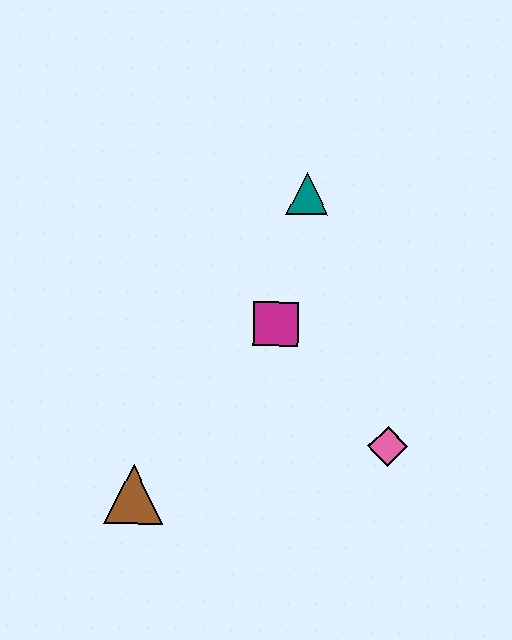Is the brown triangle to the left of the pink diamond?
Yes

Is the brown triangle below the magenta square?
Yes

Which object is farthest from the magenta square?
The brown triangle is farthest from the magenta square.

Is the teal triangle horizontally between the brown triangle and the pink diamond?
Yes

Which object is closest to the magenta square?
The teal triangle is closest to the magenta square.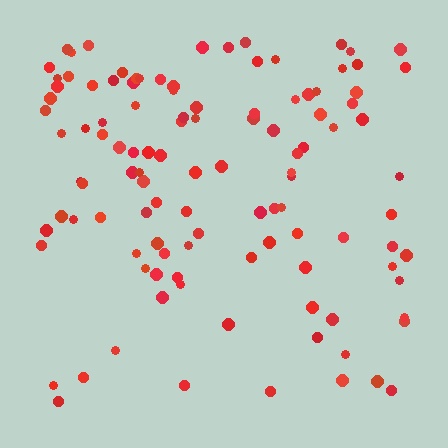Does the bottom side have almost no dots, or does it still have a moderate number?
Still a moderate number, just noticeably fewer than the top.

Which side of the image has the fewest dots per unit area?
The bottom.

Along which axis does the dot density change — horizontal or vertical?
Vertical.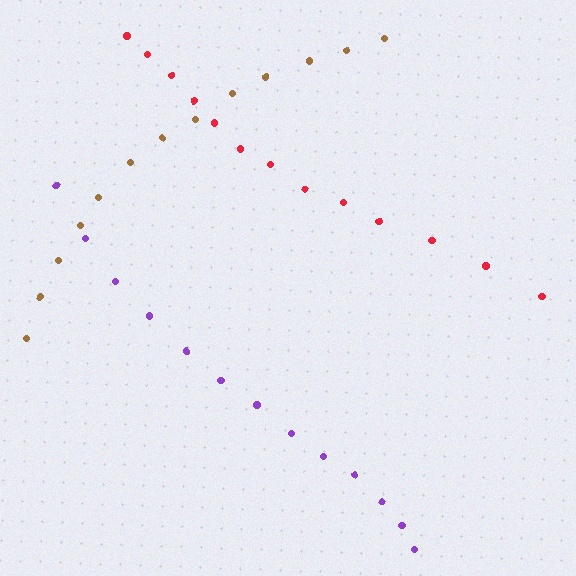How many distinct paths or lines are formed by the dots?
There are 3 distinct paths.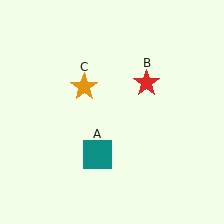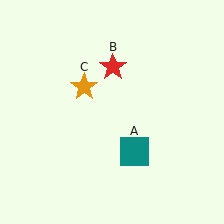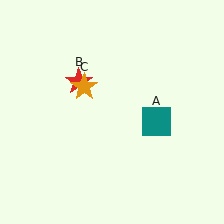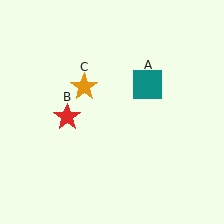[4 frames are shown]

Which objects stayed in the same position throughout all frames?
Orange star (object C) remained stationary.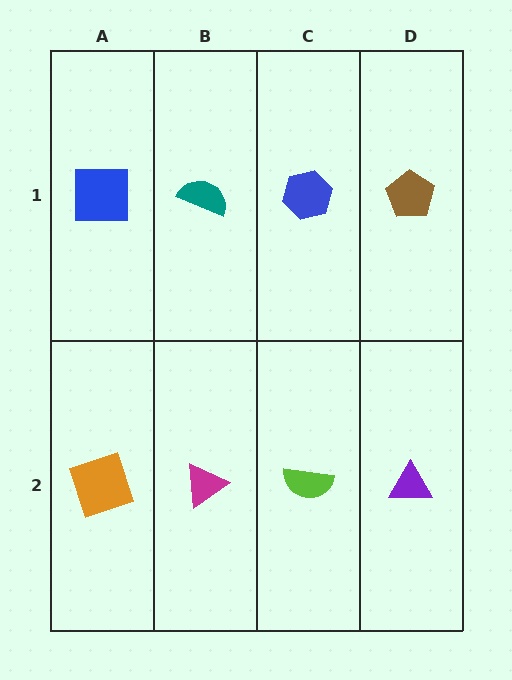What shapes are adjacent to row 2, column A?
A blue square (row 1, column A), a magenta triangle (row 2, column B).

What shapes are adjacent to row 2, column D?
A brown pentagon (row 1, column D), a lime semicircle (row 2, column C).